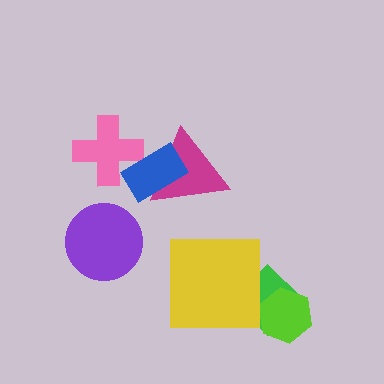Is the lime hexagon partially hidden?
No, no other shape covers it.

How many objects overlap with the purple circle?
0 objects overlap with the purple circle.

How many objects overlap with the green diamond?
2 objects overlap with the green diamond.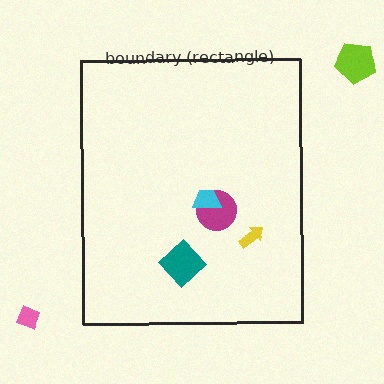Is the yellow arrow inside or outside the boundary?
Inside.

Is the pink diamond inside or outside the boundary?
Outside.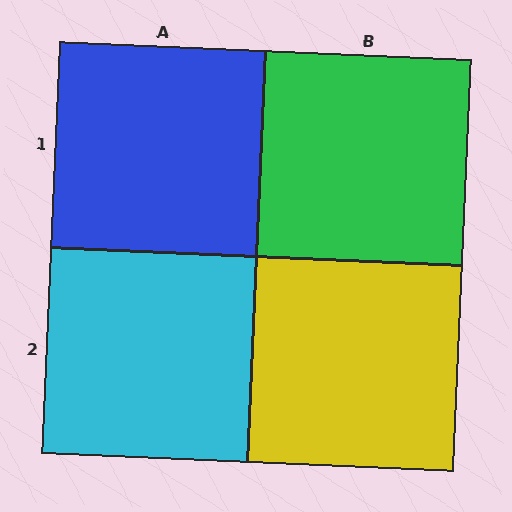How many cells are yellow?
1 cell is yellow.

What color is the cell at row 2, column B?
Yellow.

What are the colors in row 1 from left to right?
Blue, green.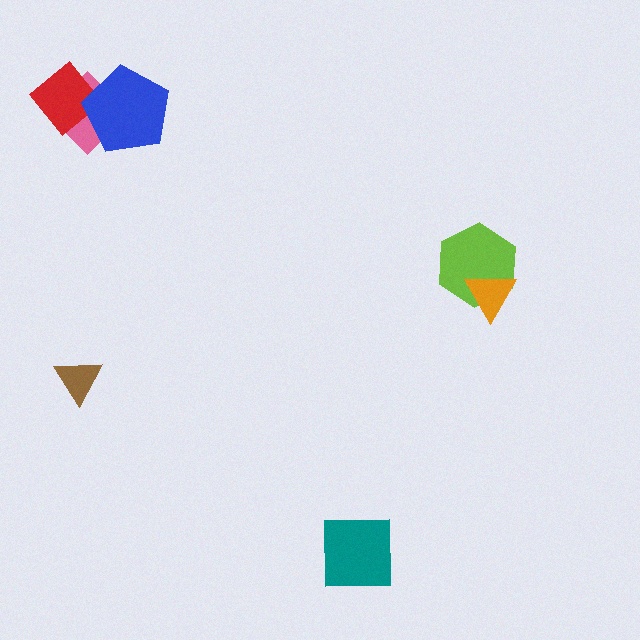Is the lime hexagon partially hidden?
Yes, it is partially covered by another shape.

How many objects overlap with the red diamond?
2 objects overlap with the red diamond.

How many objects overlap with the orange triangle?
1 object overlaps with the orange triangle.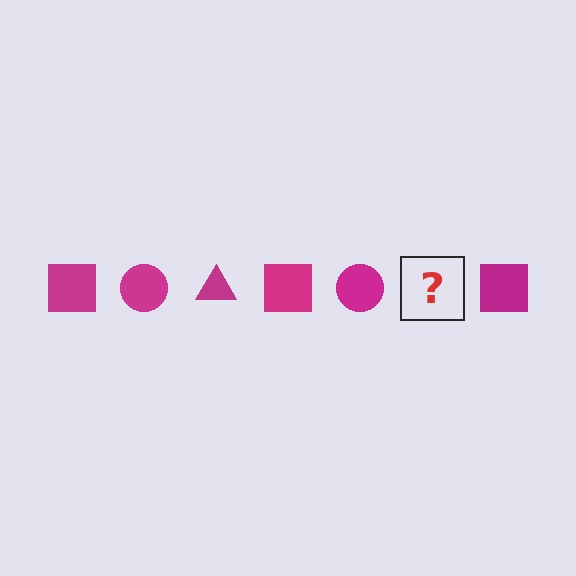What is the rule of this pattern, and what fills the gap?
The rule is that the pattern cycles through square, circle, triangle shapes in magenta. The gap should be filled with a magenta triangle.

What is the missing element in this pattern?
The missing element is a magenta triangle.